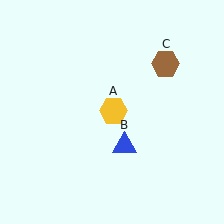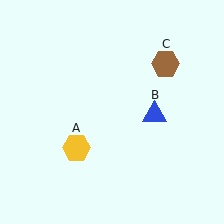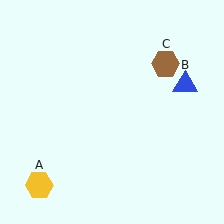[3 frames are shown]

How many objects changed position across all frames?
2 objects changed position: yellow hexagon (object A), blue triangle (object B).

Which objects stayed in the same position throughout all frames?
Brown hexagon (object C) remained stationary.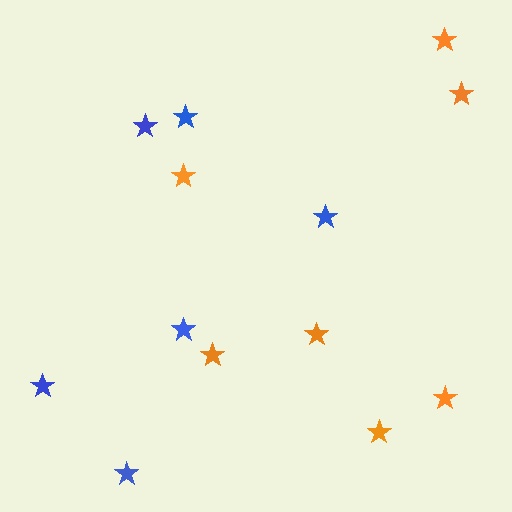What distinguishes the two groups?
There are 2 groups: one group of blue stars (6) and one group of orange stars (7).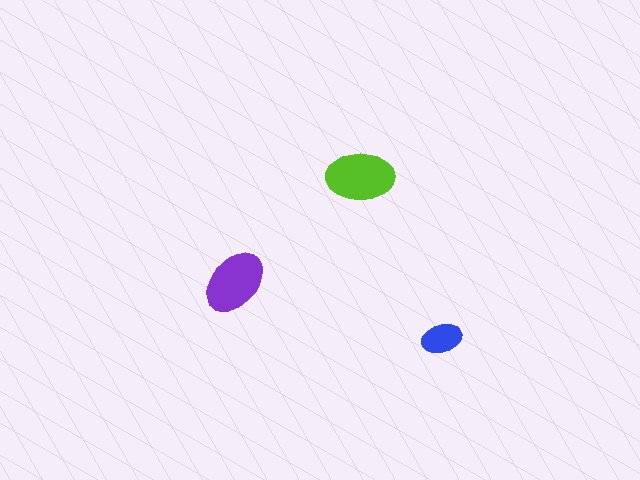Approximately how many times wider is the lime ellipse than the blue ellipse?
About 1.5 times wider.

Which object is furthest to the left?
The purple ellipse is leftmost.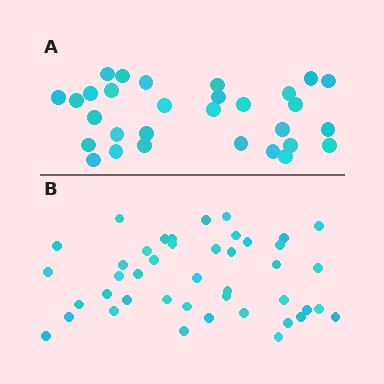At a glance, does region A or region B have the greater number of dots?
Region B (the bottom region) has more dots.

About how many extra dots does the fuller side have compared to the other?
Region B has approximately 15 more dots than region A.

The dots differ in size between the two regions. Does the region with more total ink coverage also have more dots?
No. Region A has more total ink coverage because its dots are larger, but region B actually contains more individual dots. Total area can be misleading — the number of items is what matters here.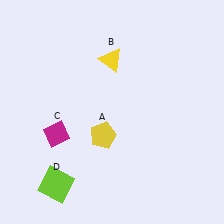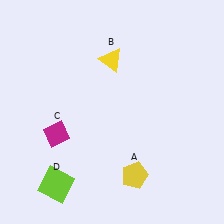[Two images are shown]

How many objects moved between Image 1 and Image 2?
1 object moved between the two images.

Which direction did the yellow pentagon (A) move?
The yellow pentagon (A) moved down.